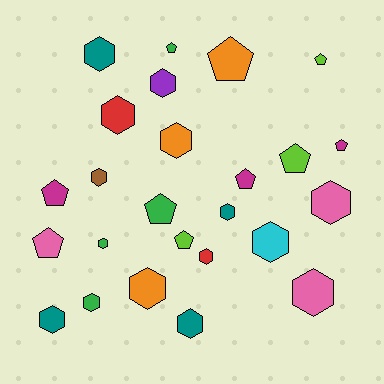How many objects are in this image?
There are 25 objects.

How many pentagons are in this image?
There are 10 pentagons.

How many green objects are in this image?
There are 4 green objects.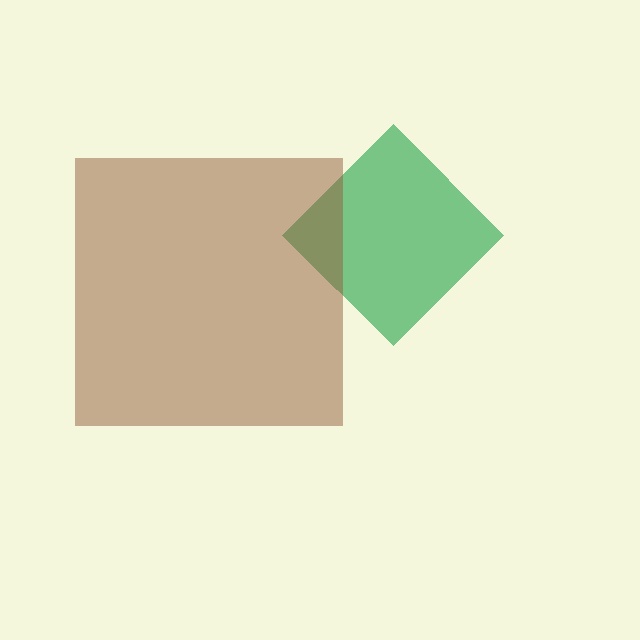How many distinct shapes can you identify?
There are 2 distinct shapes: a green diamond, a brown square.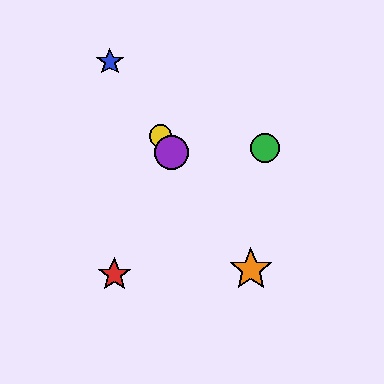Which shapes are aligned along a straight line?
The blue star, the yellow circle, the purple circle, the orange star are aligned along a straight line.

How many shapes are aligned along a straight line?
4 shapes (the blue star, the yellow circle, the purple circle, the orange star) are aligned along a straight line.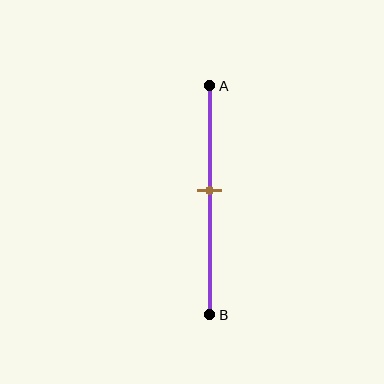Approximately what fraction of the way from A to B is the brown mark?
The brown mark is approximately 45% of the way from A to B.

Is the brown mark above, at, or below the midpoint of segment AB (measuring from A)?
The brown mark is above the midpoint of segment AB.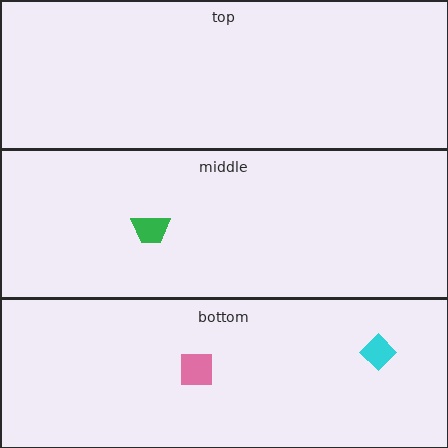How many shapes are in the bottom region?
2.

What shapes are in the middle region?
The green trapezoid.